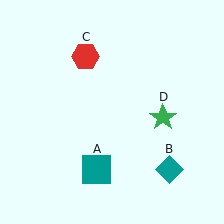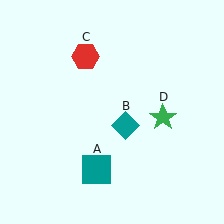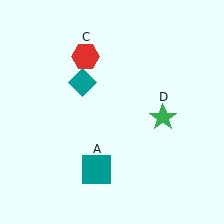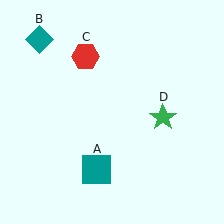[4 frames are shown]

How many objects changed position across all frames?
1 object changed position: teal diamond (object B).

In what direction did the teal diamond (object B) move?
The teal diamond (object B) moved up and to the left.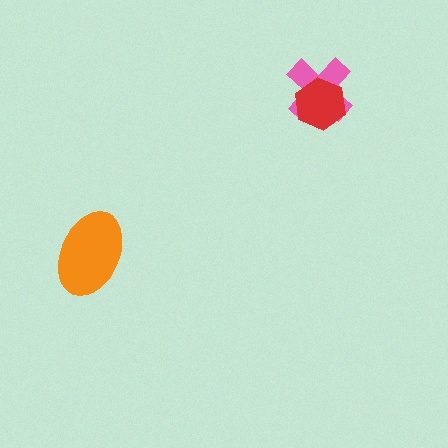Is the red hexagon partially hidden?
No, no other shape covers it.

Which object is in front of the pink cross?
The red hexagon is in front of the pink cross.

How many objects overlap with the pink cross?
1 object overlaps with the pink cross.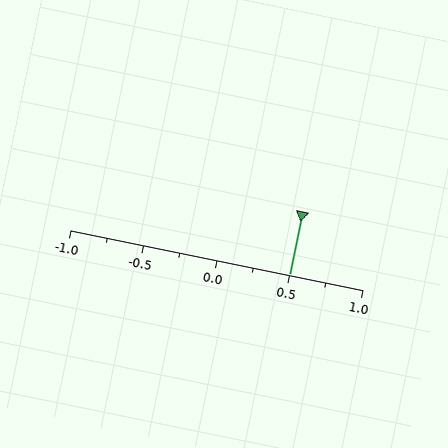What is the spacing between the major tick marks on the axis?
The major ticks are spaced 0.5 apart.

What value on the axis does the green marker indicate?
The marker indicates approximately 0.5.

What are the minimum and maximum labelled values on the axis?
The axis runs from -1.0 to 1.0.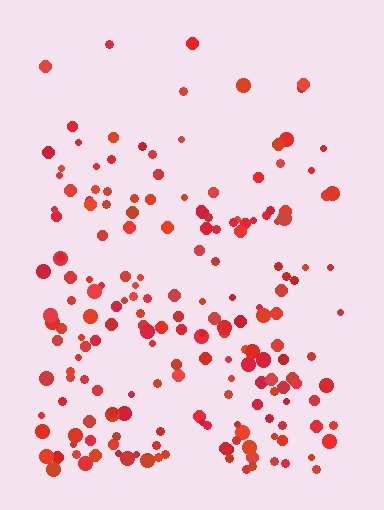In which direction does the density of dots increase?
From top to bottom, with the bottom side densest.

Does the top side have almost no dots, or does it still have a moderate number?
Still a moderate number, just noticeably fewer than the bottom.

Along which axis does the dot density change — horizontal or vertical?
Vertical.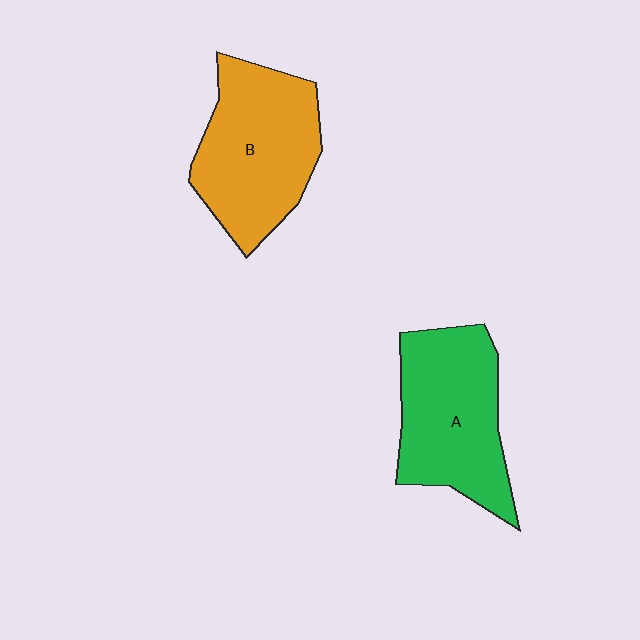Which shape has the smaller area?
Shape A (green).